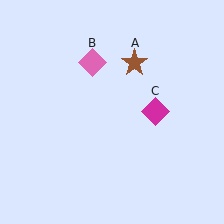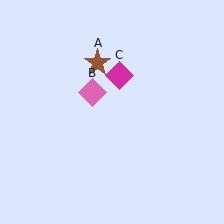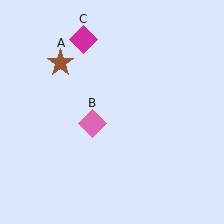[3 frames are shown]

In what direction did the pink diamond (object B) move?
The pink diamond (object B) moved down.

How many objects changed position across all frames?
3 objects changed position: brown star (object A), pink diamond (object B), magenta diamond (object C).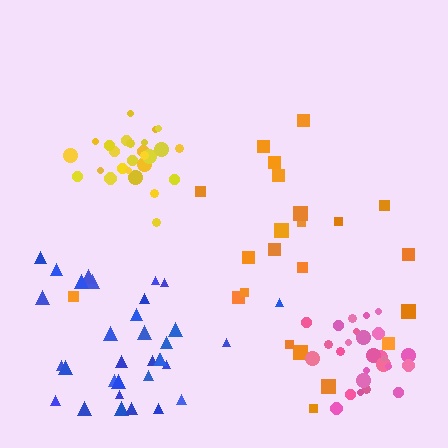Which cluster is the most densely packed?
Yellow.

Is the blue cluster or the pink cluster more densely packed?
Pink.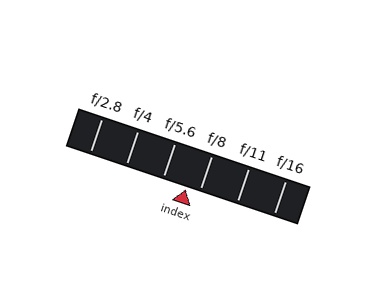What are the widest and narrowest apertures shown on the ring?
The widest aperture shown is f/2.8 and the narrowest is f/16.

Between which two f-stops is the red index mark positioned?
The index mark is between f/5.6 and f/8.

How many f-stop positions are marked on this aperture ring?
There are 6 f-stop positions marked.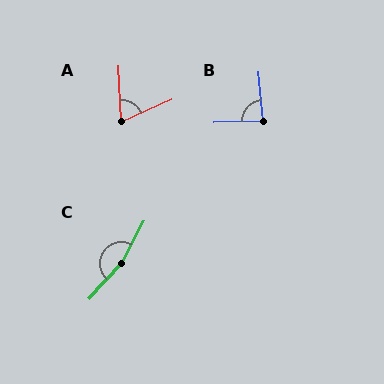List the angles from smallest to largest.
A (69°), B (87°), C (165°).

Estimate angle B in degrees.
Approximately 87 degrees.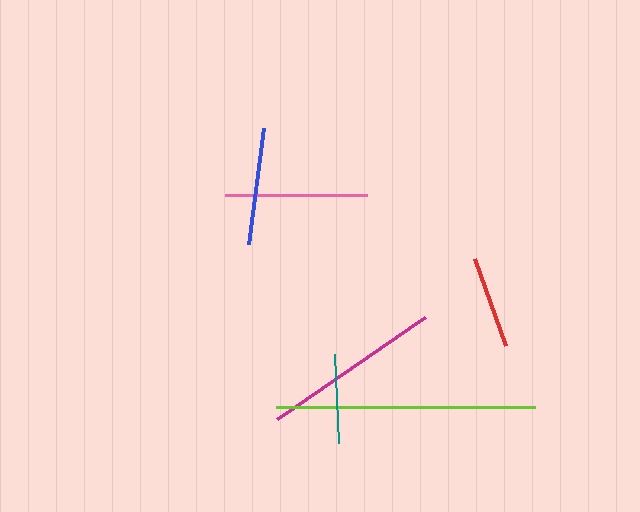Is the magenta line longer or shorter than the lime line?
The lime line is longer than the magenta line.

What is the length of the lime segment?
The lime segment is approximately 259 pixels long.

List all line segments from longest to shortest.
From longest to shortest: lime, magenta, pink, blue, red, teal.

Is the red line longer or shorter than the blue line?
The blue line is longer than the red line.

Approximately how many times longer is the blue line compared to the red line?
The blue line is approximately 1.3 times the length of the red line.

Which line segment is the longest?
The lime line is the longest at approximately 259 pixels.